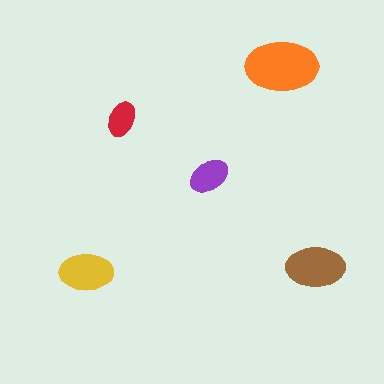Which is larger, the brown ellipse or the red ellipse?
The brown one.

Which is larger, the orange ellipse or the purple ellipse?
The orange one.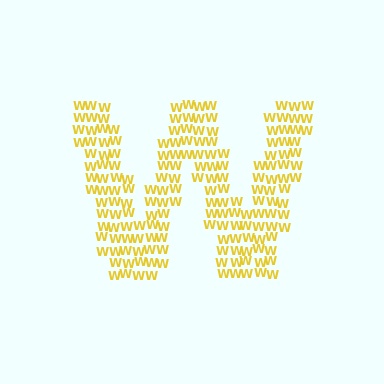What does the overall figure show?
The overall figure shows the letter W.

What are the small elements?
The small elements are letter W's.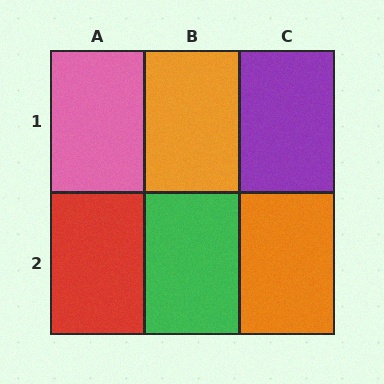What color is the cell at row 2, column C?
Orange.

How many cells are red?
1 cell is red.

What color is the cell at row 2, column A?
Red.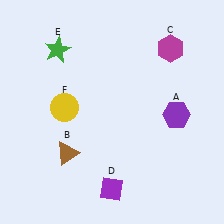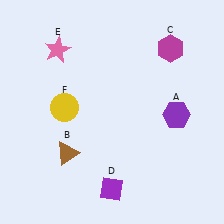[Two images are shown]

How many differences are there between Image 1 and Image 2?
There is 1 difference between the two images.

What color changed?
The star (E) changed from green in Image 1 to pink in Image 2.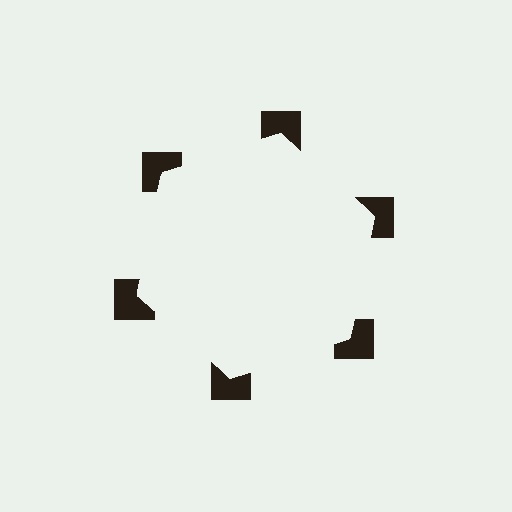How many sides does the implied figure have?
6 sides.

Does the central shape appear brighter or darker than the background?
It typically appears slightly brighter than the background, even though no actual brightness change is drawn.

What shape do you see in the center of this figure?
An illusory hexagon — its edges are inferred from the aligned wedge cuts in the notched squares, not physically drawn.